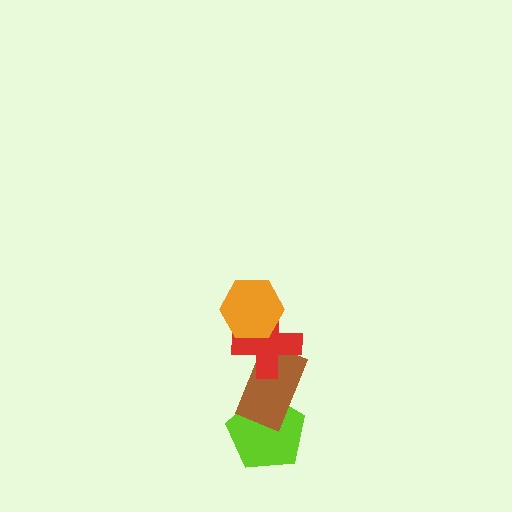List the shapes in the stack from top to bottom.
From top to bottom: the orange hexagon, the red cross, the brown rectangle, the lime pentagon.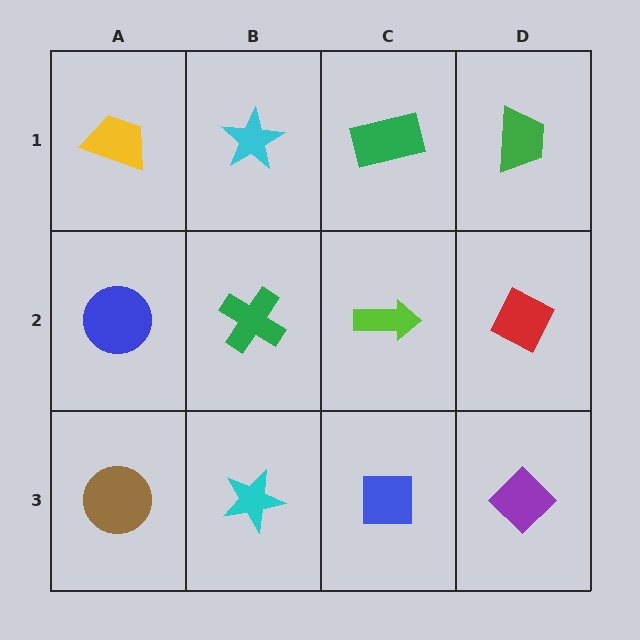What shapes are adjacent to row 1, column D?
A red diamond (row 2, column D), a green rectangle (row 1, column C).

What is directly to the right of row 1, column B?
A green rectangle.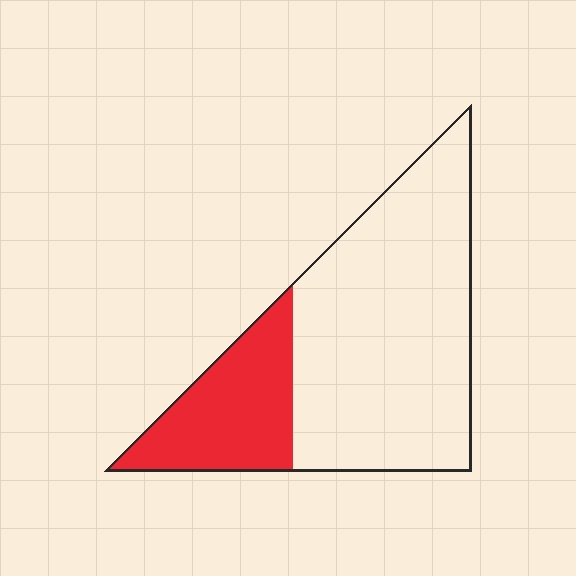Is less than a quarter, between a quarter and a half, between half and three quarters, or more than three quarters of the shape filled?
Between a quarter and a half.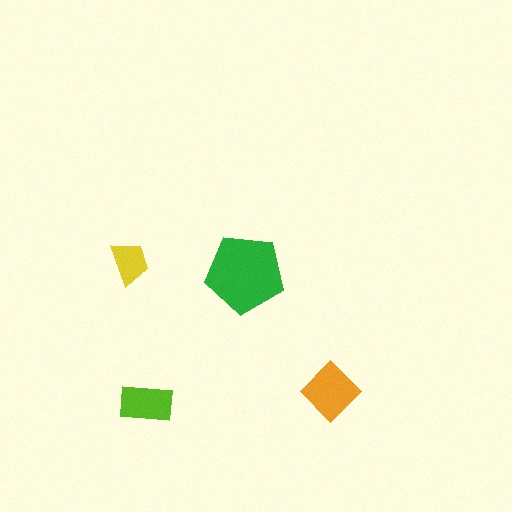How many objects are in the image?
There are 4 objects in the image.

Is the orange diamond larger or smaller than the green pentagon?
Smaller.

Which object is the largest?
The green pentagon.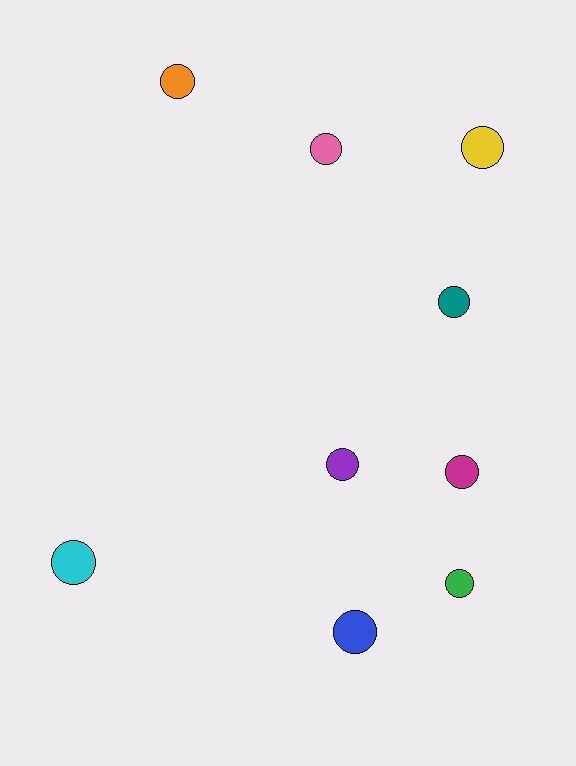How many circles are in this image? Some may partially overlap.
There are 9 circles.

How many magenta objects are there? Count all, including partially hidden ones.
There is 1 magenta object.